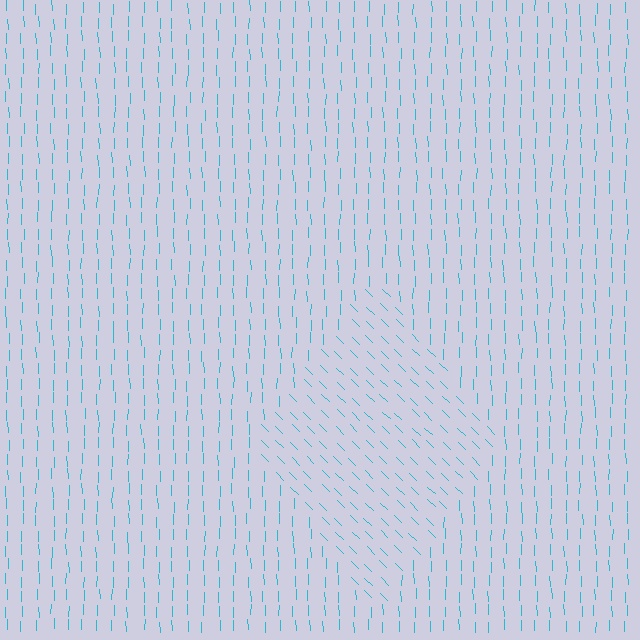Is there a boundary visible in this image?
Yes, there is a texture boundary formed by a change in line orientation.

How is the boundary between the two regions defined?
The boundary is defined purely by a change in line orientation (approximately 45 degrees difference). All lines are the same color and thickness.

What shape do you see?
I see a diamond.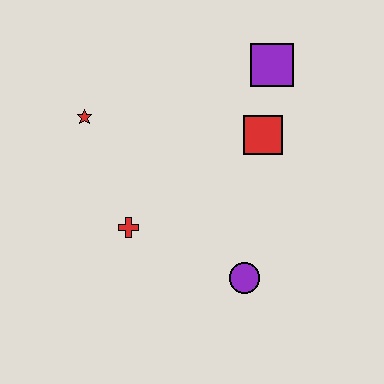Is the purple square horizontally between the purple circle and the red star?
No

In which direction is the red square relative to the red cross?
The red square is to the right of the red cross.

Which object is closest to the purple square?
The red square is closest to the purple square.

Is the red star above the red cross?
Yes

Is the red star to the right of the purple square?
No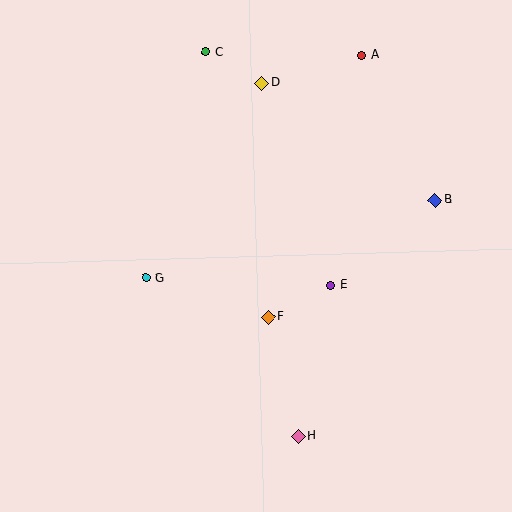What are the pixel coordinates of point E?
Point E is at (330, 285).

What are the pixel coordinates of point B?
Point B is at (435, 200).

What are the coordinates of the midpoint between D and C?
The midpoint between D and C is at (234, 68).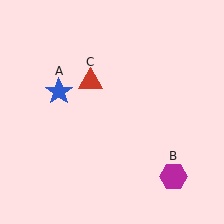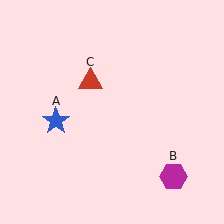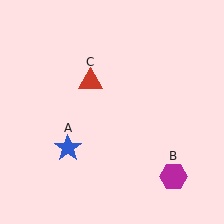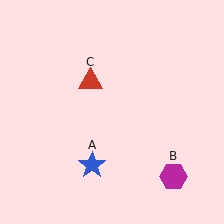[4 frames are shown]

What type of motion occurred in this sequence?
The blue star (object A) rotated counterclockwise around the center of the scene.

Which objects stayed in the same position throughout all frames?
Magenta hexagon (object B) and red triangle (object C) remained stationary.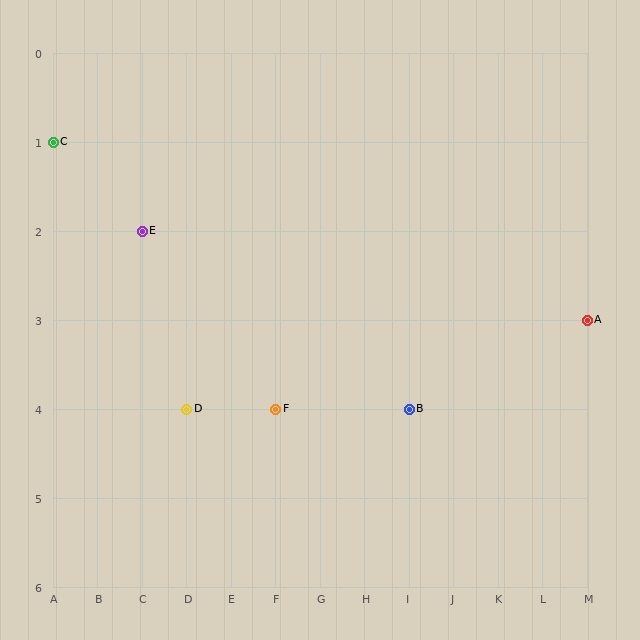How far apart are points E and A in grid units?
Points E and A are 10 columns and 1 row apart (about 10.0 grid units diagonally).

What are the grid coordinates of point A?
Point A is at grid coordinates (M, 3).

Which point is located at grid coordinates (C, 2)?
Point E is at (C, 2).